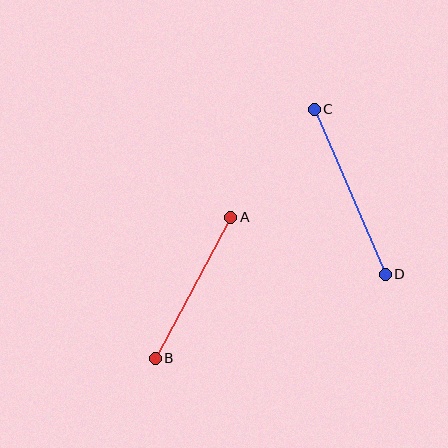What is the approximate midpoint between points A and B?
The midpoint is at approximately (193, 288) pixels.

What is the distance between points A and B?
The distance is approximately 160 pixels.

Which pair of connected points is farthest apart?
Points C and D are farthest apart.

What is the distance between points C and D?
The distance is approximately 179 pixels.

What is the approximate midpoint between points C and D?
The midpoint is at approximately (350, 192) pixels.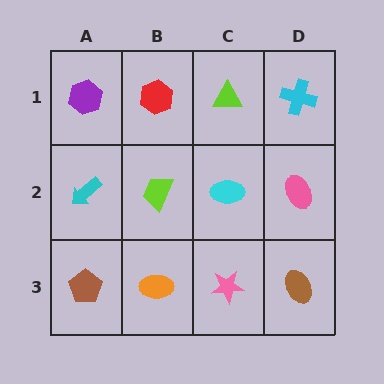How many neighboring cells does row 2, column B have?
4.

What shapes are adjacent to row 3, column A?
A cyan arrow (row 2, column A), an orange ellipse (row 3, column B).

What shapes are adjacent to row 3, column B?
A lime trapezoid (row 2, column B), a brown pentagon (row 3, column A), a pink star (row 3, column C).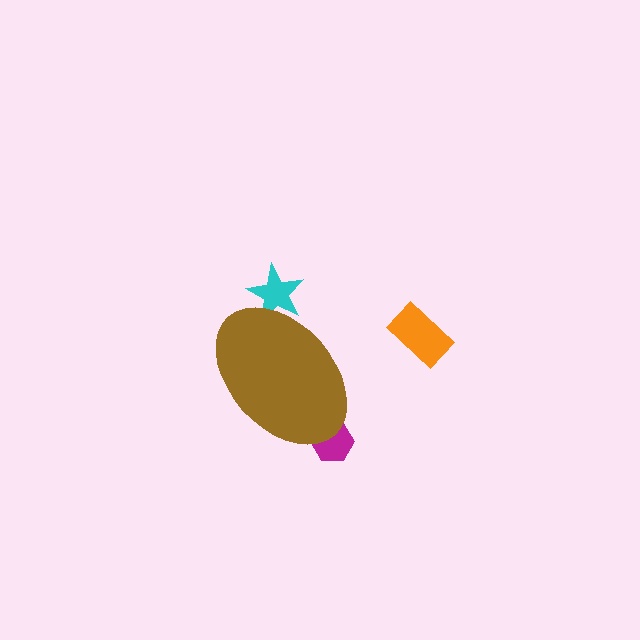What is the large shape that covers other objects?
A brown ellipse.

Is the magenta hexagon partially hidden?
Yes, the magenta hexagon is partially hidden behind the brown ellipse.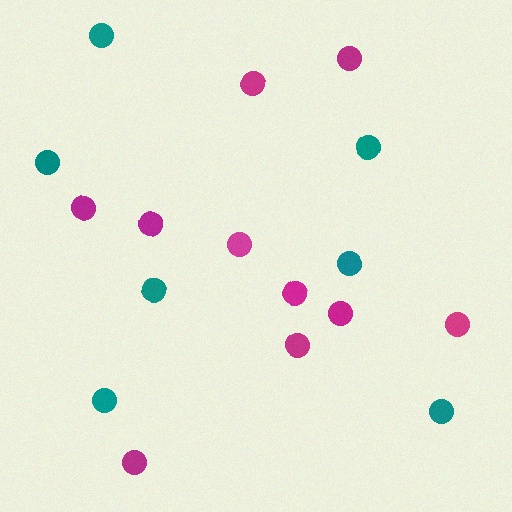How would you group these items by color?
There are 2 groups: one group of magenta circles (10) and one group of teal circles (7).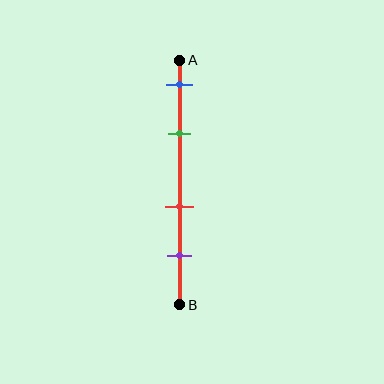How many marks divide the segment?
There are 4 marks dividing the segment.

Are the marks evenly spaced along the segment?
No, the marks are not evenly spaced.